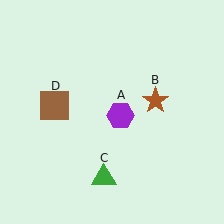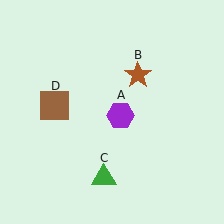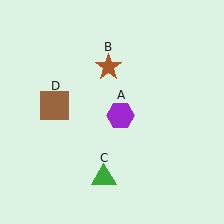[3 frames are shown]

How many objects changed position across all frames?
1 object changed position: brown star (object B).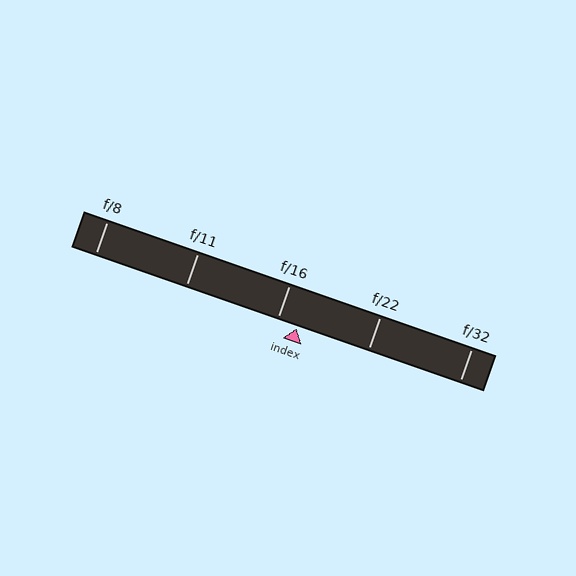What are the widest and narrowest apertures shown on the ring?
The widest aperture shown is f/8 and the narrowest is f/32.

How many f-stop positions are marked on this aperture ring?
There are 5 f-stop positions marked.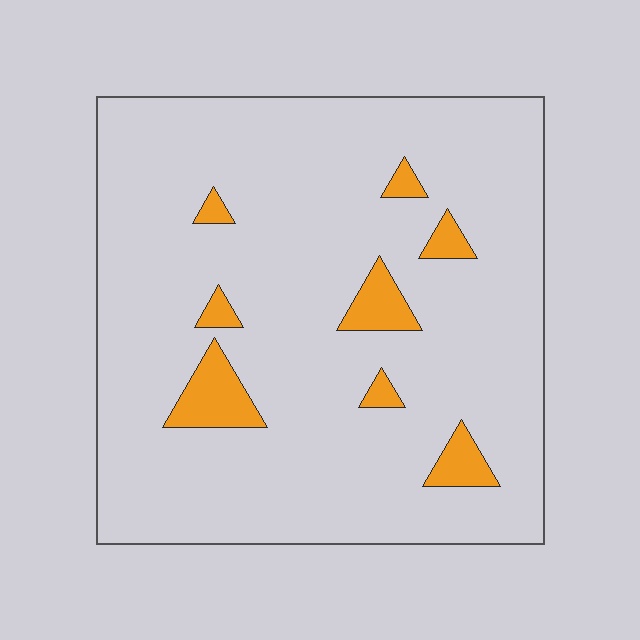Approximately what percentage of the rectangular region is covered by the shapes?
Approximately 10%.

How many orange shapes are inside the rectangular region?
8.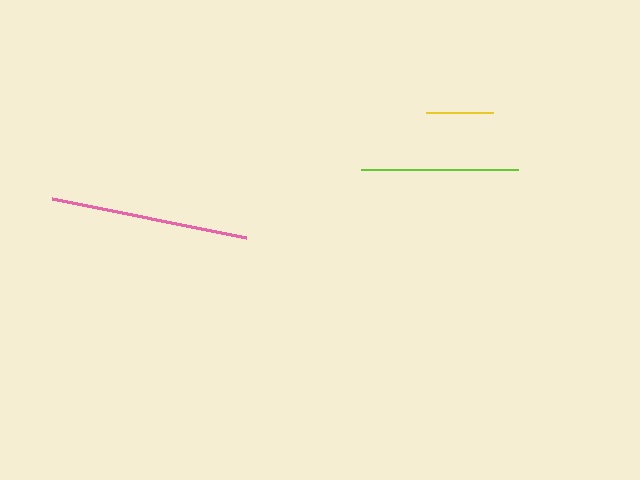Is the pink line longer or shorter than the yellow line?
The pink line is longer than the yellow line.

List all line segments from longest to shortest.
From longest to shortest: pink, lime, yellow.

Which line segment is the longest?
The pink line is the longest at approximately 198 pixels.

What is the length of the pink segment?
The pink segment is approximately 198 pixels long.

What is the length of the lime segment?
The lime segment is approximately 157 pixels long.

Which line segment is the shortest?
The yellow line is the shortest at approximately 67 pixels.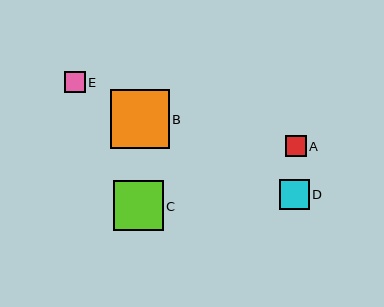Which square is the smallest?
Square A is the smallest with a size of approximately 21 pixels.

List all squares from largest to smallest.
From largest to smallest: B, C, D, E, A.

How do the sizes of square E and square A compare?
Square E and square A are approximately the same size.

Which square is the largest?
Square B is the largest with a size of approximately 59 pixels.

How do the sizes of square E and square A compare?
Square E and square A are approximately the same size.